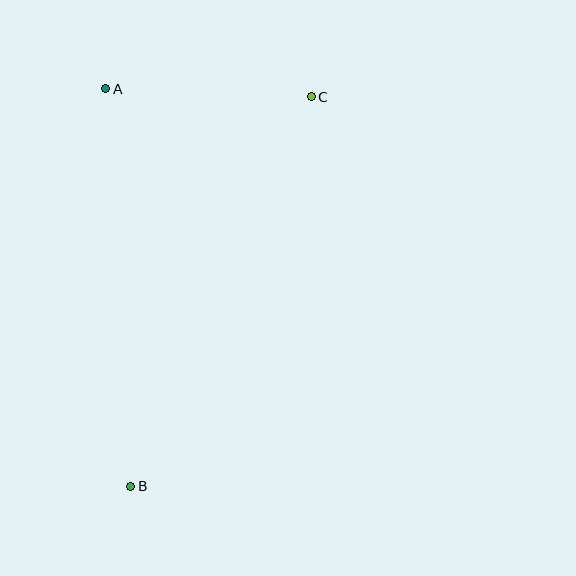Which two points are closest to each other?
Points A and C are closest to each other.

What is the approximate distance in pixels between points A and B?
The distance between A and B is approximately 398 pixels.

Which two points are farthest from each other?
Points B and C are farthest from each other.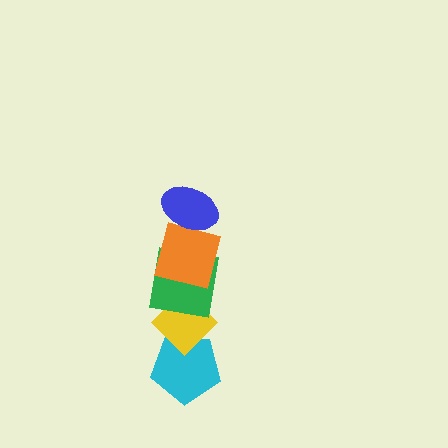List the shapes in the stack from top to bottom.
From top to bottom: the blue ellipse, the orange square, the green square, the yellow diamond, the cyan pentagon.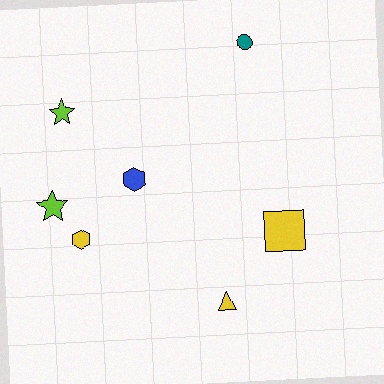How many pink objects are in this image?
There are no pink objects.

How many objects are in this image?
There are 7 objects.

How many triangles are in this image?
There is 1 triangle.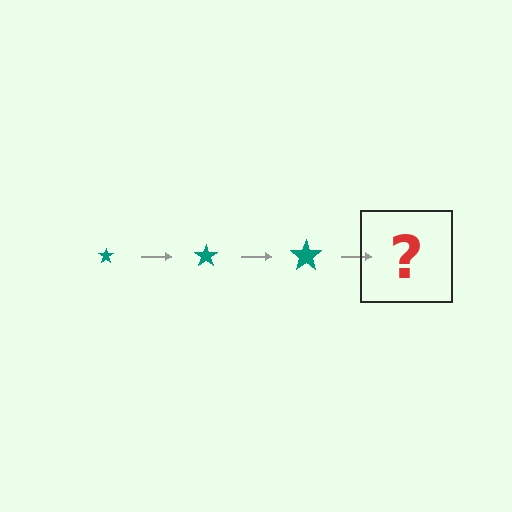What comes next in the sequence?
The next element should be a teal star, larger than the previous one.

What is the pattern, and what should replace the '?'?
The pattern is that the star gets progressively larger each step. The '?' should be a teal star, larger than the previous one.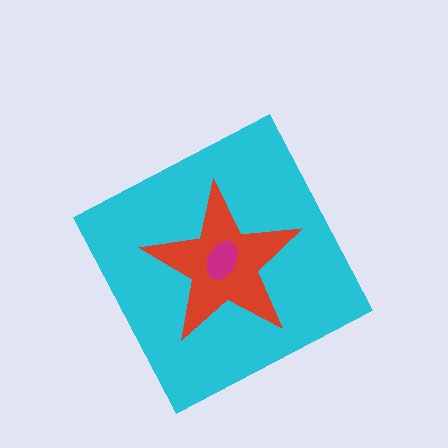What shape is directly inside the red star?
The magenta ellipse.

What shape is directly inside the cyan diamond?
The red star.